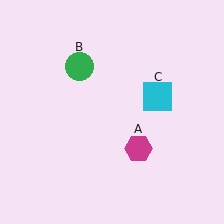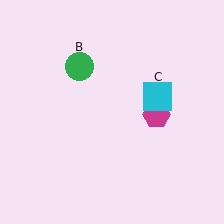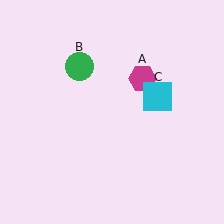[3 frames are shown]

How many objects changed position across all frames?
1 object changed position: magenta hexagon (object A).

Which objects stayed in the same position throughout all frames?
Green circle (object B) and cyan square (object C) remained stationary.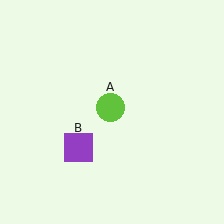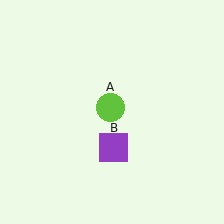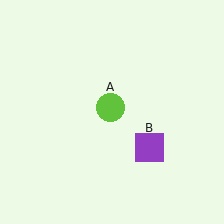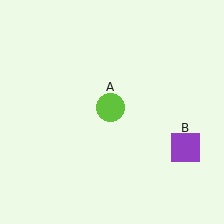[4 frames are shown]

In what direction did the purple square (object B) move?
The purple square (object B) moved right.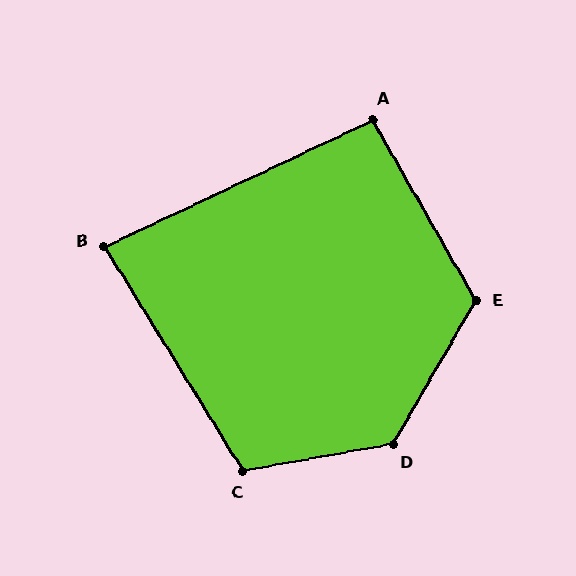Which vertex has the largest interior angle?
D, at approximately 130 degrees.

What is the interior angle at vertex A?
Approximately 95 degrees (approximately right).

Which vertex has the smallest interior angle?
B, at approximately 84 degrees.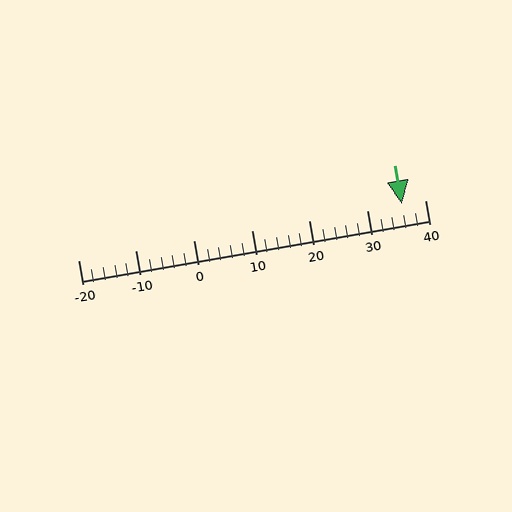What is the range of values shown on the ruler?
The ruler shows values from -20 to 40.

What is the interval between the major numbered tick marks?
The major tick marks are spaced 10 units apart.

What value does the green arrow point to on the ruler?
The green arrow points to approximately 36.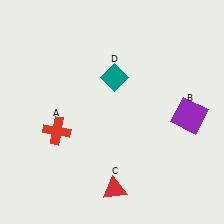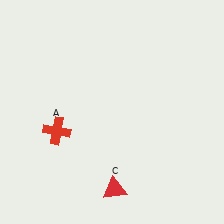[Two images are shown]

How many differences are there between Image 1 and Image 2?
There are 2 differences between the two images.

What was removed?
The purple square (B), the teal diamond (D) were removed in Image 2.